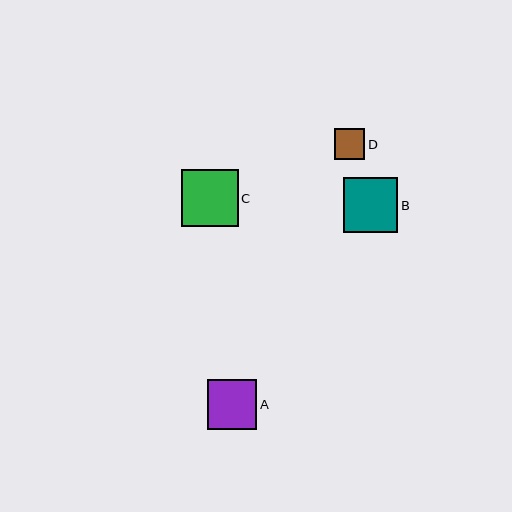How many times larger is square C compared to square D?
Square C is approximately 1.9 times the size of square D.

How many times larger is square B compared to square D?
Square B is approximately 1.8 times the size of square D.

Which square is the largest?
Square C is the largest with a size of approximately 57 pixels.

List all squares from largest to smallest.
From largest to smallest: C, B, A, D.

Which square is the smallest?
Square D is the smallest with a size of approximately 30 pixels.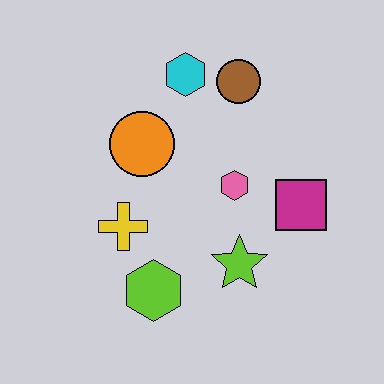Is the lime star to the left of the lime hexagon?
No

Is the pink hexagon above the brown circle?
No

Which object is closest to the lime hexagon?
The yellow cross is closest to the lime hexagon.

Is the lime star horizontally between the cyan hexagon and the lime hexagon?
No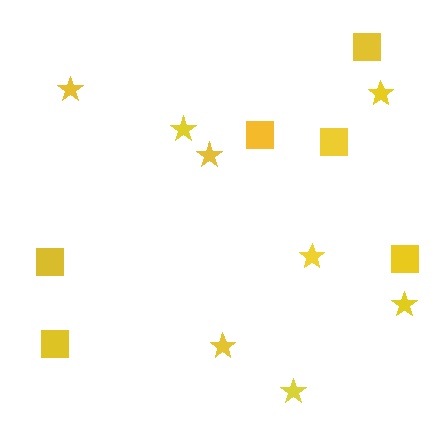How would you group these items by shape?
There are 2 groups: one group of squares (6) and one group of stars (8).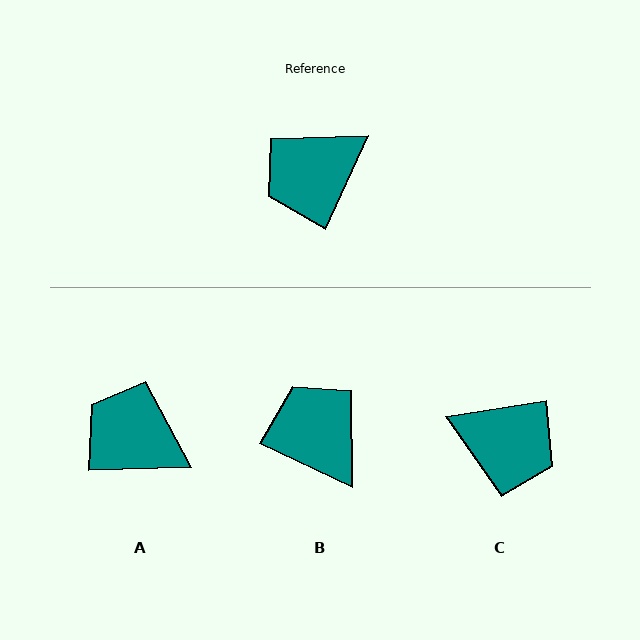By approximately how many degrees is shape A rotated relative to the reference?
Approximately 63 degrees clockwise.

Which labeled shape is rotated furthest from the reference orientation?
C, about 124 degrees away.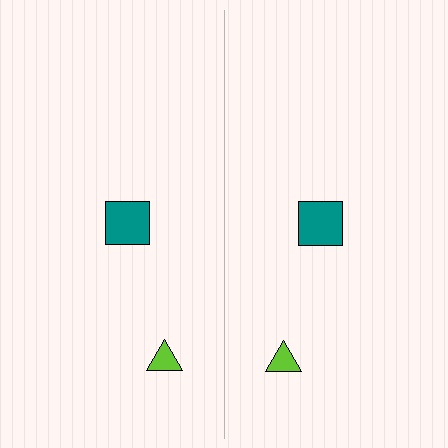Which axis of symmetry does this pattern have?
The pattern has a vertical axis of symmetry running through the center of the image.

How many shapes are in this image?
There are 4 shapes in this image.